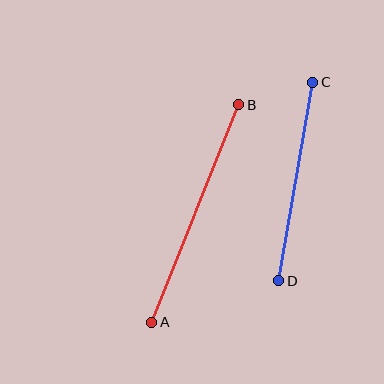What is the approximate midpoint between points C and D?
The midpoint is at approximately (296, 181) pixels.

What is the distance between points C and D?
The distance is approximately 202 pixels.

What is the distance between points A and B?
The distance is approximately 234 pixels.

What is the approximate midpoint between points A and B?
The midpoint is at approximately (195, 213) pixels.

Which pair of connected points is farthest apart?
Points A and B are farthest apart.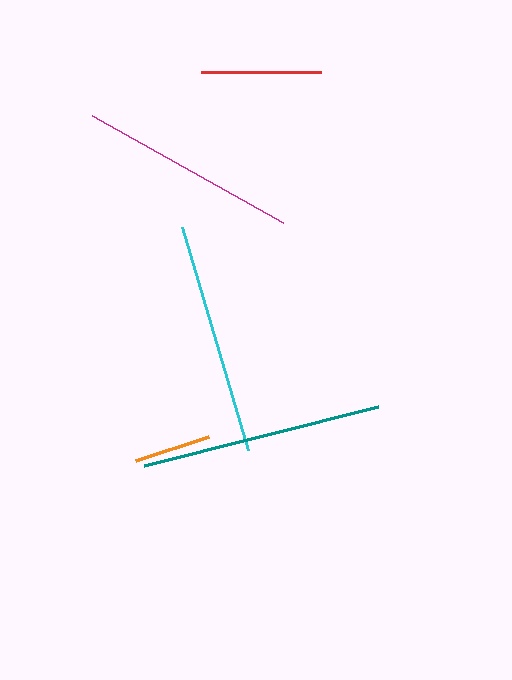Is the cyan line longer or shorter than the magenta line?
The cyan line is longer than the magenta line.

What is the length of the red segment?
The red segment is approximately 120 pixels long.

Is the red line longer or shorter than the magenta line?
The magenta line is longer than the red line.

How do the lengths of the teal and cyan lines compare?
The teal and cyan lines are approximately the same length.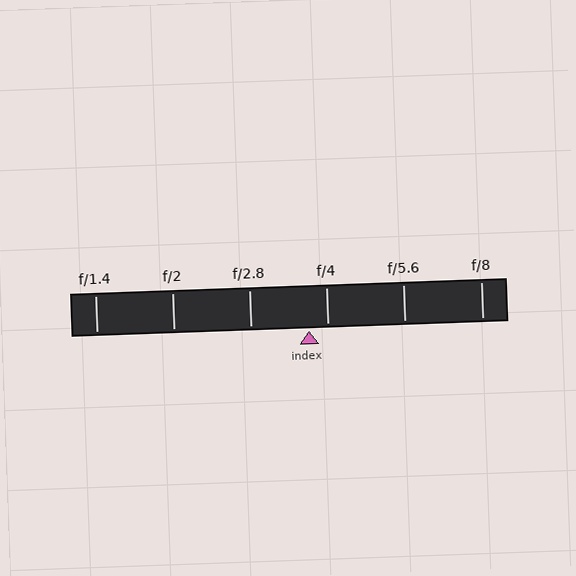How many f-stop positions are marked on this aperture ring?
There are 6 f-stop positions marked.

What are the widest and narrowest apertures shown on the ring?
The widest aperture shown is f/1.4 and the narrowest is f/8.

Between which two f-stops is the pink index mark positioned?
The index mark is between f/2.8 and f/4.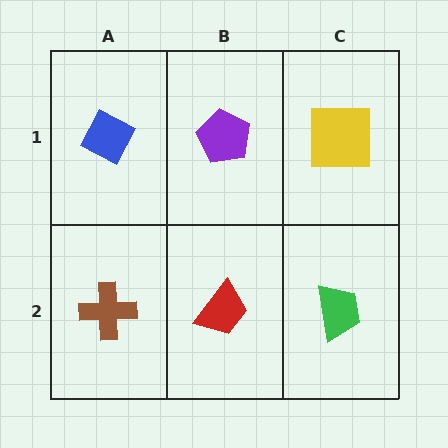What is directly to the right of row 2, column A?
A red trapezoid.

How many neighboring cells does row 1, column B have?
3.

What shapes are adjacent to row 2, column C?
A yellow square (row 1, column C), a red trapezoid (row 2, column B).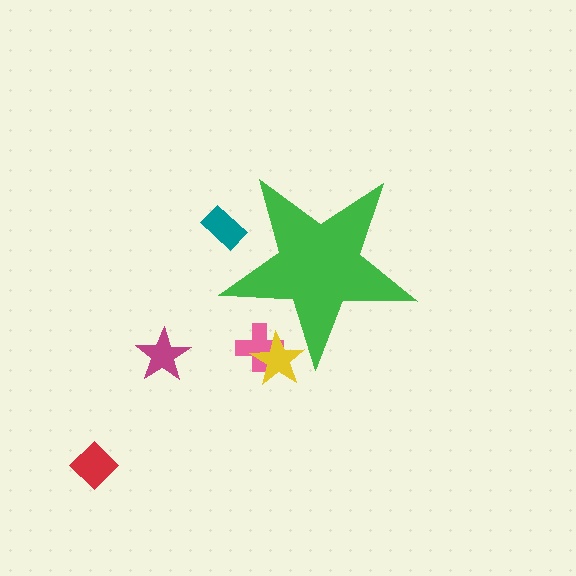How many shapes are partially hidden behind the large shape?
3 shapes are partially hidden.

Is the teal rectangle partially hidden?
Yes, the teal rectangle is partially hidden behind the green star.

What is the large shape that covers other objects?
A green star.